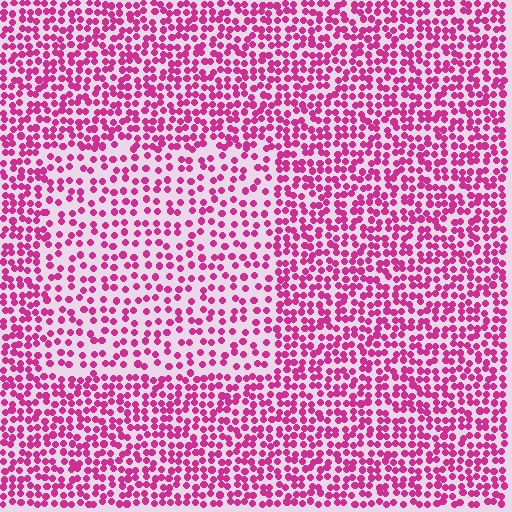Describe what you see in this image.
The image contains small magenta elements arranged at two different densities. A rectangle-shaped region is visible where the elements are less densely packed than the surrounding area.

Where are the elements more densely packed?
The elements are more densely packed outside the rectangle boundary.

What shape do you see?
I see a rectangle.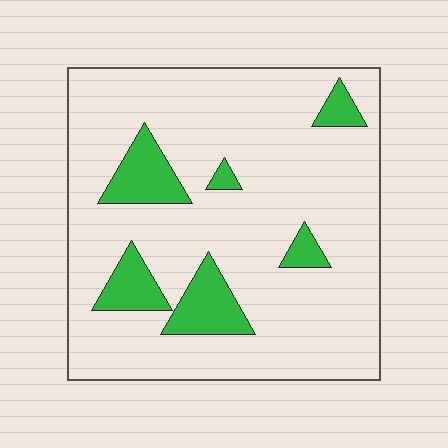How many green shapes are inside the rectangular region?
6.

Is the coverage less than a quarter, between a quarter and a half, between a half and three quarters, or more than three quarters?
Less than a quarter.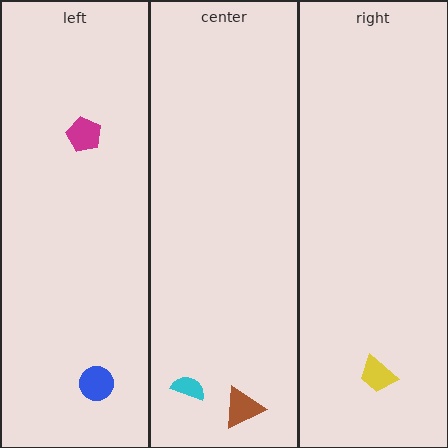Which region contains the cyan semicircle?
The center region.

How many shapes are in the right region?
1.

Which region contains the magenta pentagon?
The left region.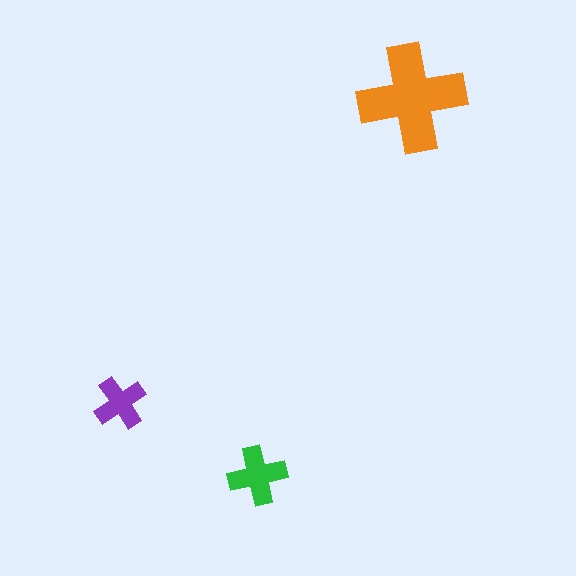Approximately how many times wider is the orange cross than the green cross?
About 2 times wider.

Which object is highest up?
The orange cross is topmost.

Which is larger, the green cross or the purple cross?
The green one.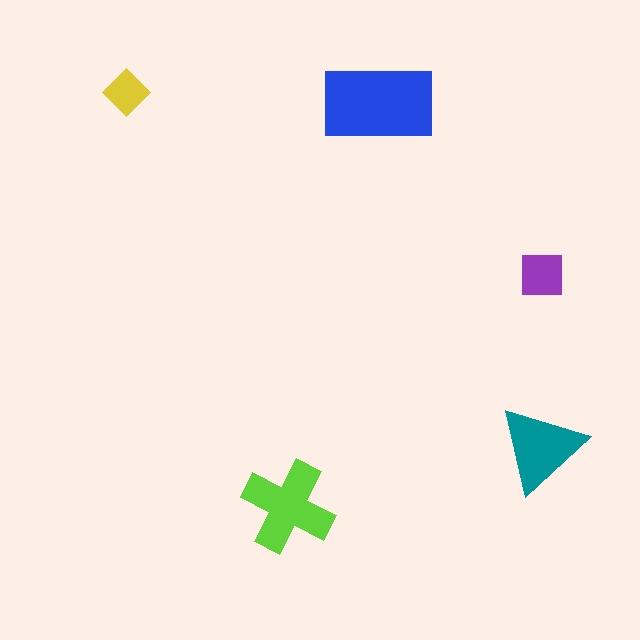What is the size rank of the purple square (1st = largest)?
4th.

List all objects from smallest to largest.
The yellow diamond, the purple square, the teal triangle, the lime cross, the blue rectangle.